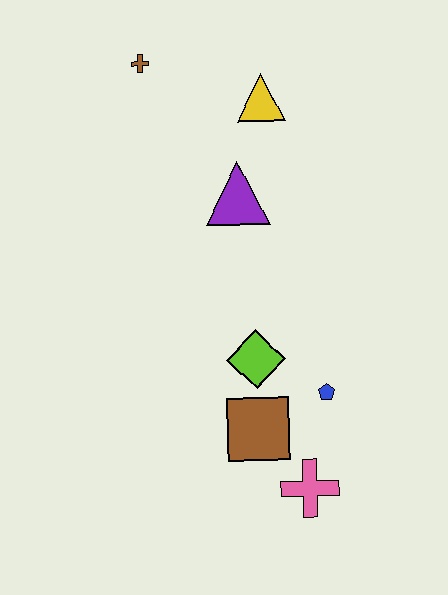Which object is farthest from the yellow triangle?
The pink cross is farthest from the yellow triangle.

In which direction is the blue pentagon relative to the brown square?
The blue pentagon is to the right of the brown square.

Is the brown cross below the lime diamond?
No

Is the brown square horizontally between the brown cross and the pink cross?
Yes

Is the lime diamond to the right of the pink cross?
No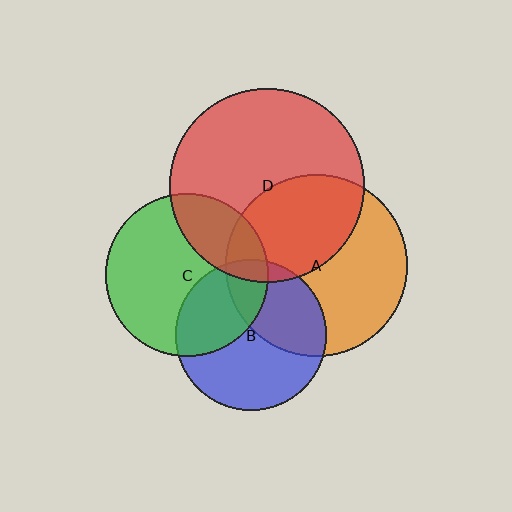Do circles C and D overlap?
Yes.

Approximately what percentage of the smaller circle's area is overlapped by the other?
Approximately 25%.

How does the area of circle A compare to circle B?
Approximately 1.5 times.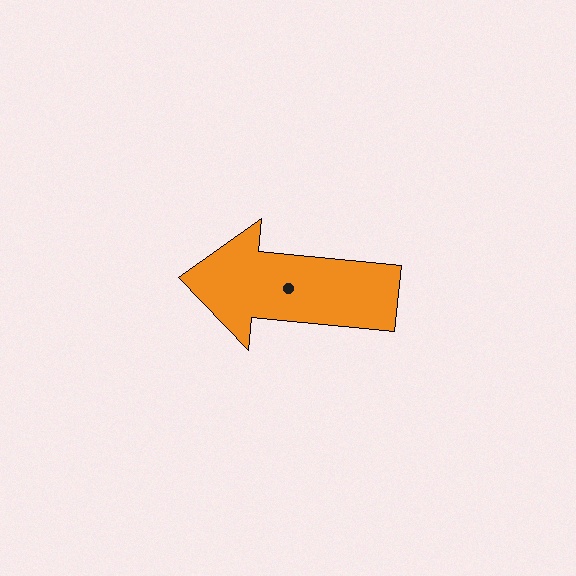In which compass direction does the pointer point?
West.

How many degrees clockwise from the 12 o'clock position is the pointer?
Approximately 276 degrees.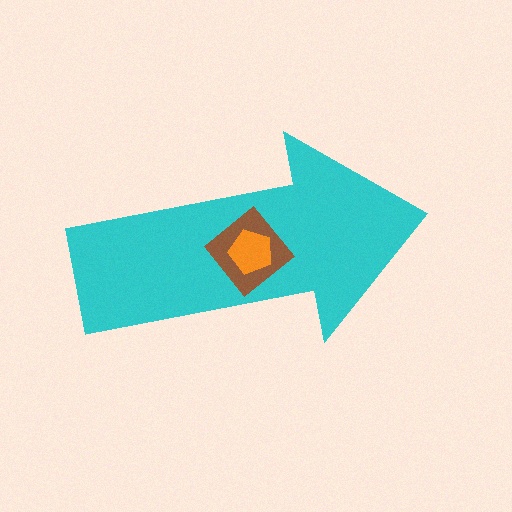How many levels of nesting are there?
3.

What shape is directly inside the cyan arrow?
The brown diamond.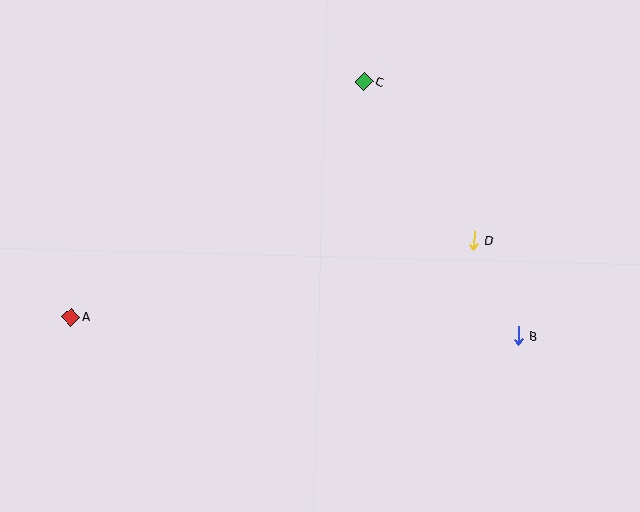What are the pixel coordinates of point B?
Point B is at (518, 336).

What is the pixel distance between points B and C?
The distance between B and C is 297 pixels.